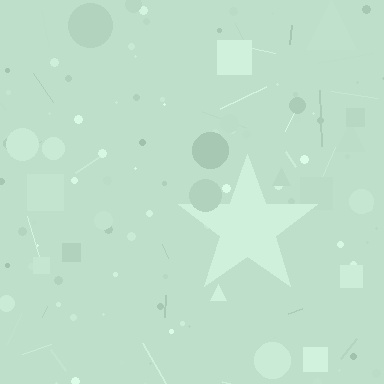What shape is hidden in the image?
A star is hidden in the image.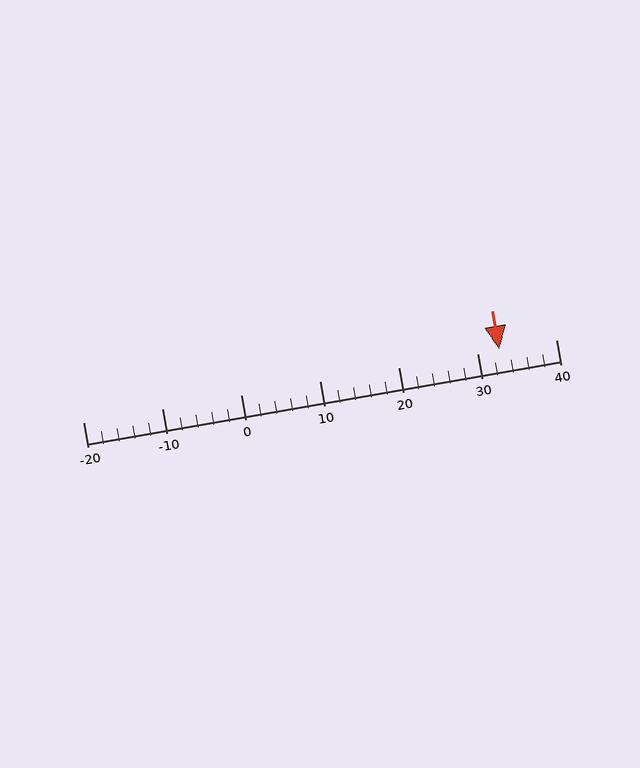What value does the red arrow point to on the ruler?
The red arrow points to approximately 33.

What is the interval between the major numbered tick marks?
The major tick marks are spaced 10 units apart.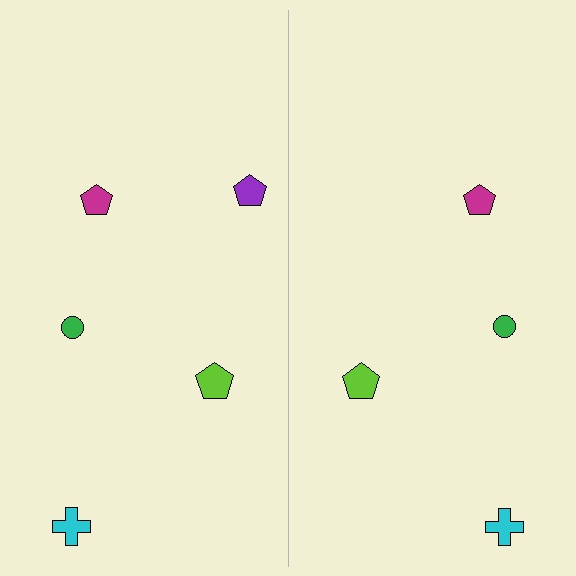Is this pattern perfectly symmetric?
No, the pattern is not perfectly symmetric. A purple pentagon is missing from the right side.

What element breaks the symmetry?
A purple pentagon is missing from the right side.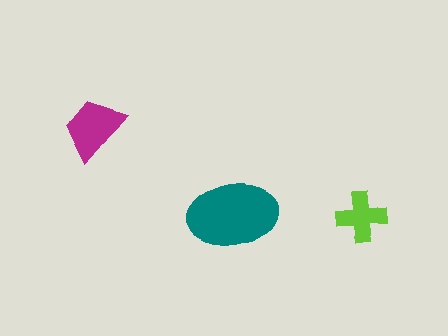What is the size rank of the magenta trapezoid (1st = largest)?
2nd.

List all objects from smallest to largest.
The lime cross, the magenta trapezoid, the teal ellipse.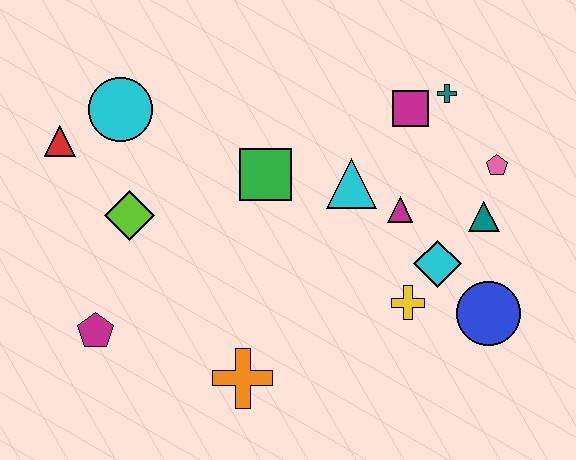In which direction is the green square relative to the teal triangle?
The green square is to the left of the teal triangle.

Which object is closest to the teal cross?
The magenta square is closest to the teal cross.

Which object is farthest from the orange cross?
The teal cross is farthest from the orange cross.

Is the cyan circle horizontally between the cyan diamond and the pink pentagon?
No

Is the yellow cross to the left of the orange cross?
No